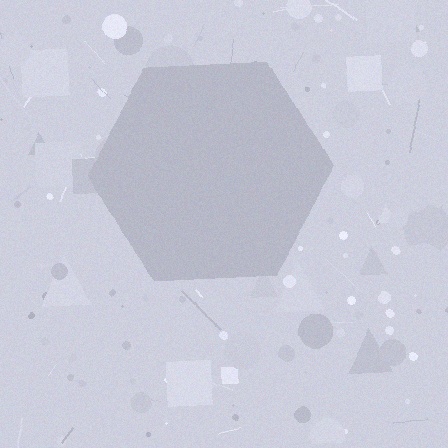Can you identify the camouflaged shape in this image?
The camouflaged shape is a hexagon.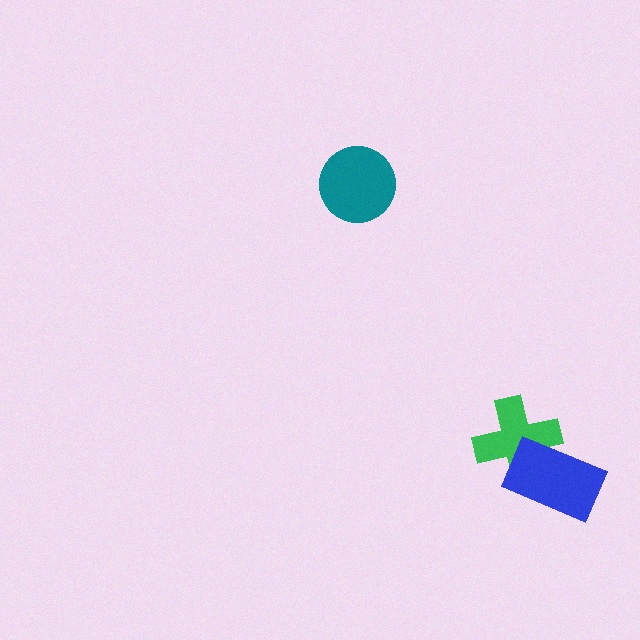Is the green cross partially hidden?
Yes, it is partially covered by another shape.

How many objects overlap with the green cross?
1 object overlaps with the green cross.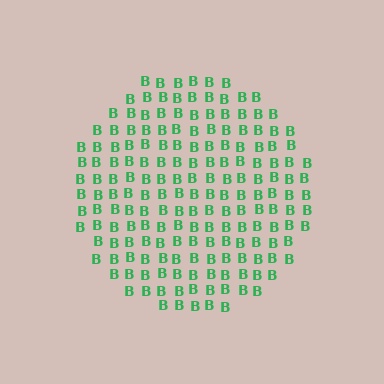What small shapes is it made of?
It is made of small letter B's.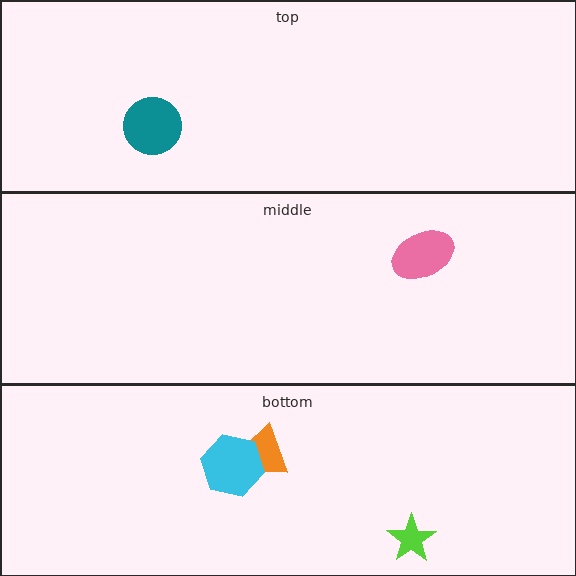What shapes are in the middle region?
The pink ellipse.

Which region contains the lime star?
The bottom region.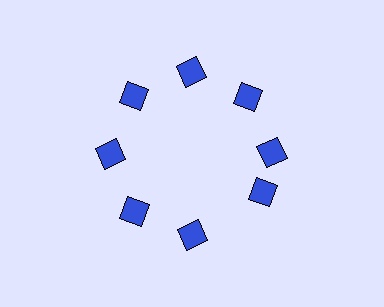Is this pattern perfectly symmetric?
No. The 8 blue diamonds are arranged in a ring, but one element near the 4 o'clock position is rotated out of alignment along the ring, breaking the 8-fold rotational symmetry.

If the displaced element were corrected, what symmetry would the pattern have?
It would have 8-fold rotational symmetry — the pattern would map onto itself every 45 degrees.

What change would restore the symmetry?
The symmetry would be restored by rotating it back into even spacing with its neighbors so that all 8 diamonds sit at equal angles and equal distance from the center.